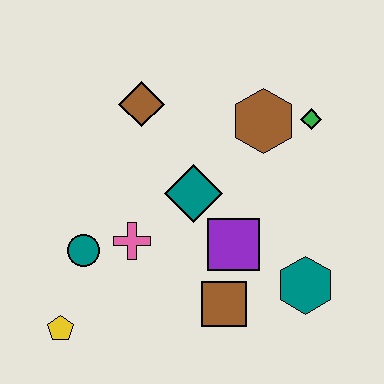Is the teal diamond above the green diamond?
No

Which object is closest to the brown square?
The purple square is closest to the brown square.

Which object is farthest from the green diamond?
The yellow pentagon is farthest from the green diamond.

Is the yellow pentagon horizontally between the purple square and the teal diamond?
No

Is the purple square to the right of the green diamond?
No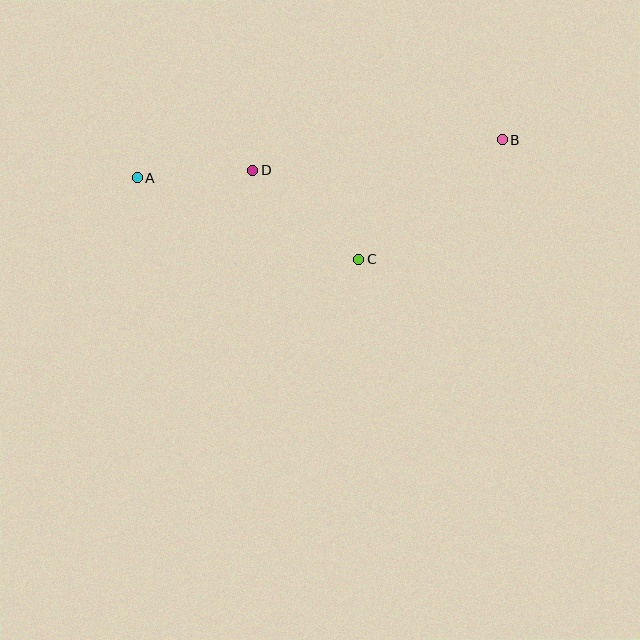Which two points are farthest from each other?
Points A and B are farthest from each other.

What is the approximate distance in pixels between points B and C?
The distance between B and C is approximately 187 pixels.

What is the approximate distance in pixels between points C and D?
The distance between C and D is approximately 138 pixels.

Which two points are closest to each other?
Points A and D are closest to each other.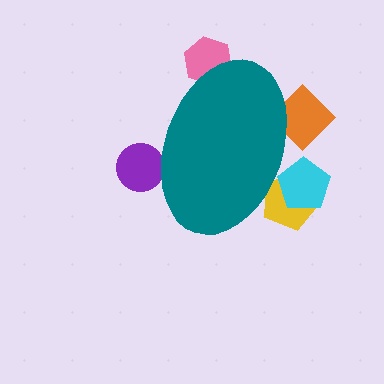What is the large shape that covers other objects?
A teal ellipse.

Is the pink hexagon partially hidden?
Yes, the pink hexagon is partially hidden behind the teal ellipse.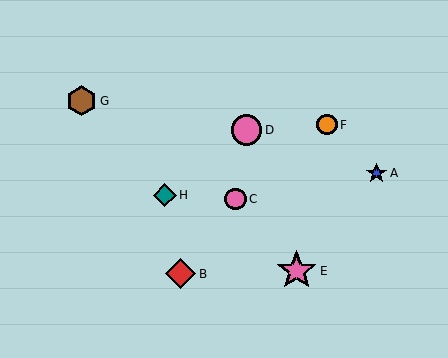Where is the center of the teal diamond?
The center of the teal diamond is at (165, 195).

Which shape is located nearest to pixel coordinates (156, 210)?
The teal diamond (labeled H) at (165, 195) is nearest to that location.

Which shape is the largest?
The pink star (labeled E) is the largest.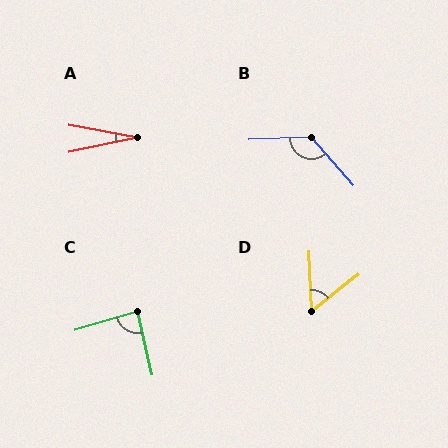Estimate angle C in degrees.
Approximately 87 degrees.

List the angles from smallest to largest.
A (22°), D (54°), C (87°), B (128°).